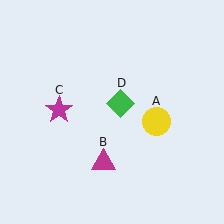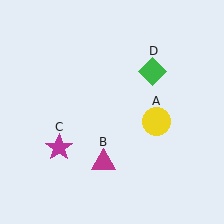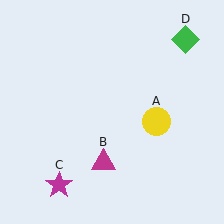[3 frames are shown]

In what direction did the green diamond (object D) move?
The green diamond (object D) moved up and to the right.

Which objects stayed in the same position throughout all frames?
Yellow circle (object A) and magenta triangle (object B) remained stationary.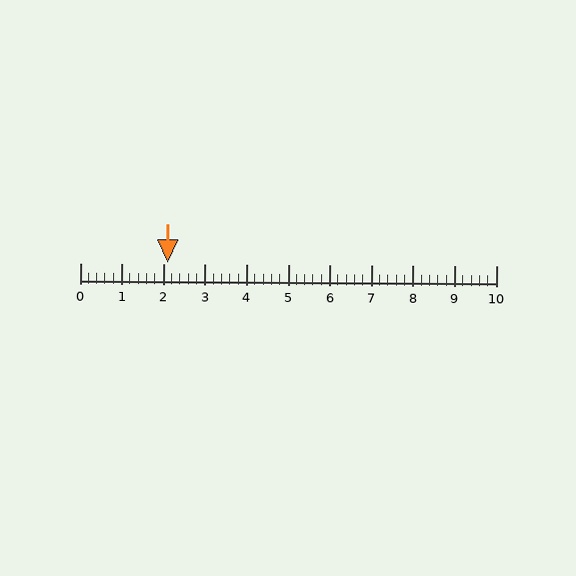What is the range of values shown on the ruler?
The ruler shows values from 0 to 10.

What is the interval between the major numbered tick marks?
The major tick marks are spaced 1 units apart.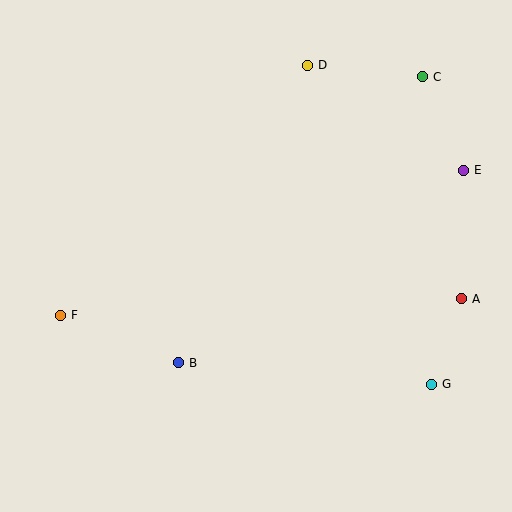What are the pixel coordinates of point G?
Point G is at (432, 384).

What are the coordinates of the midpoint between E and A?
The midpoint between E and A is at (463, 234).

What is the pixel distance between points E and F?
The distance between E and F is 429 pixels.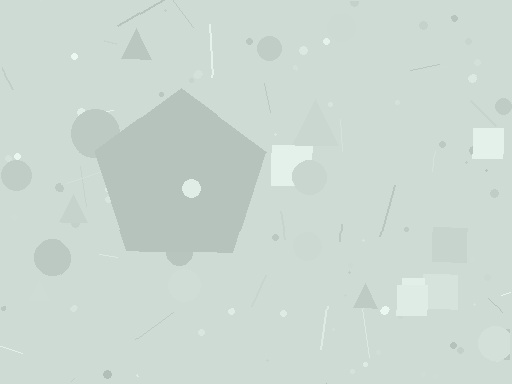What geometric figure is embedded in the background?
A pentagon is embedded in the background.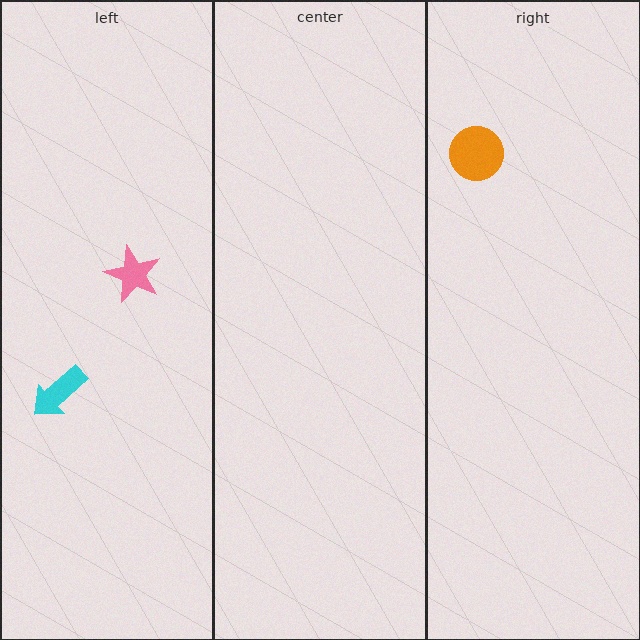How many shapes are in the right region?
1.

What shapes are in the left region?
The pink star, the cyan arrow.